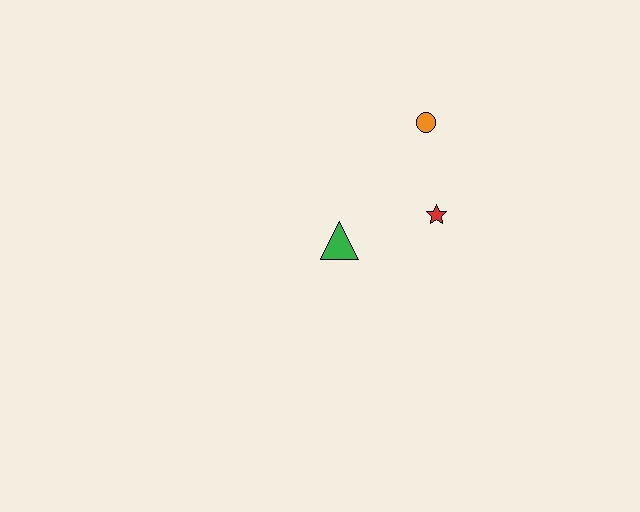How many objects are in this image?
There are 3 objects.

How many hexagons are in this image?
There are no hexagons.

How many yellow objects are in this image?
There are no yellow objects.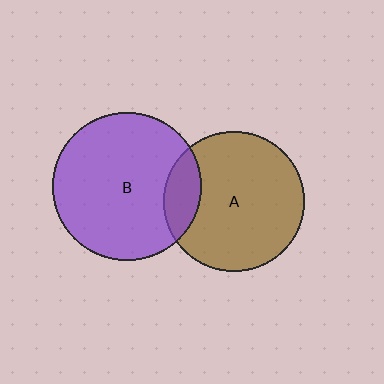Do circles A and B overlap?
Yes.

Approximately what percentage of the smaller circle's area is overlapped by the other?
Approximately 15%.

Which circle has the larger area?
Circle B (purple).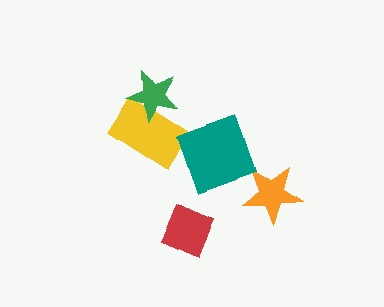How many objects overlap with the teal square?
0 objects overlap with the teal square.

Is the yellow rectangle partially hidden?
Yes, it is partially covered by another shape.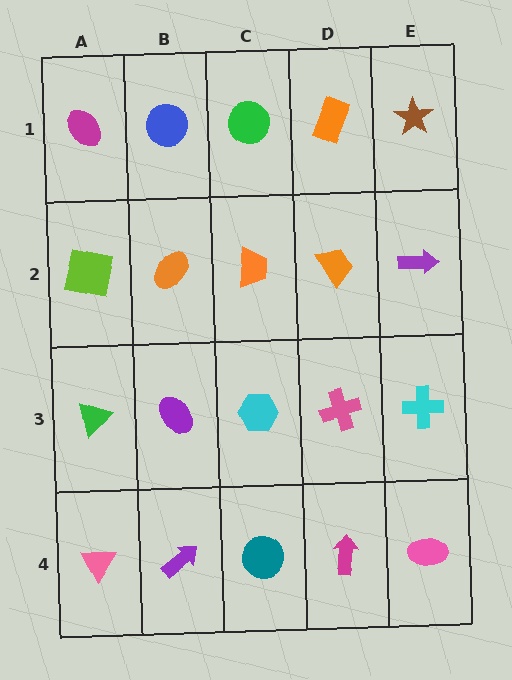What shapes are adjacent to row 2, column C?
A green circle (row 1, column C), a cyan hexagon (row 3, column C), an orange ellipse (row 2, column B), an orange trapezoid (row 2, column D).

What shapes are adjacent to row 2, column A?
A magenta ellipse (row 1, column A), a green triangle (row 3, column A), an orange ellipse (row 2, column B).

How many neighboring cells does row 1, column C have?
3.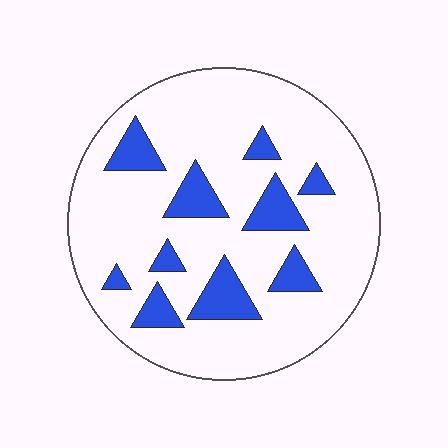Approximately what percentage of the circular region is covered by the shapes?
Approximately 20%.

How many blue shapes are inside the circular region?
10.